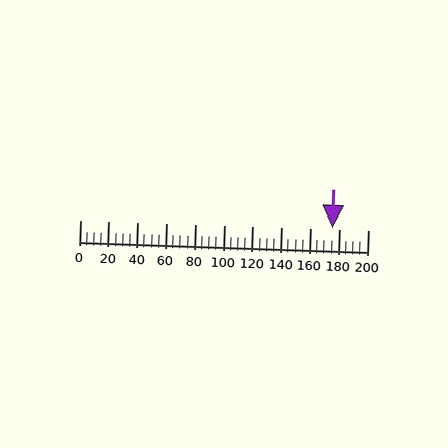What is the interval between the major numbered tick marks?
The major tick marks are spaced 20 units apart.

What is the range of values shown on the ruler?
The ruler shows values from 0 to 200.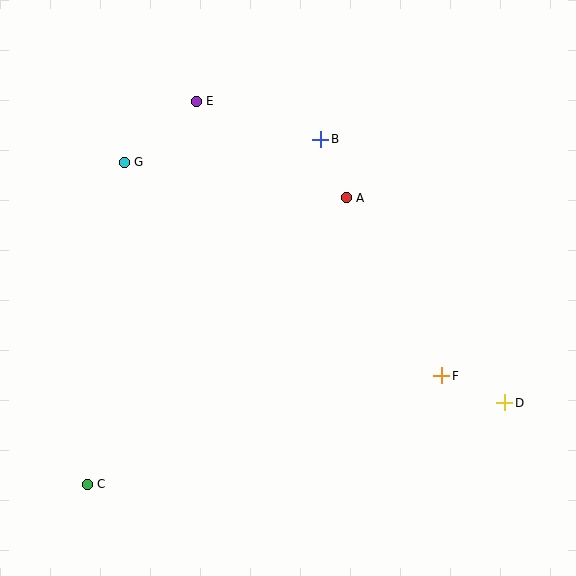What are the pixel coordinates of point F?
Point F is at (442, 376).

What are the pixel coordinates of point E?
Point E is at (196, 101).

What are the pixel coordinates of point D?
Point D is at (505, 403).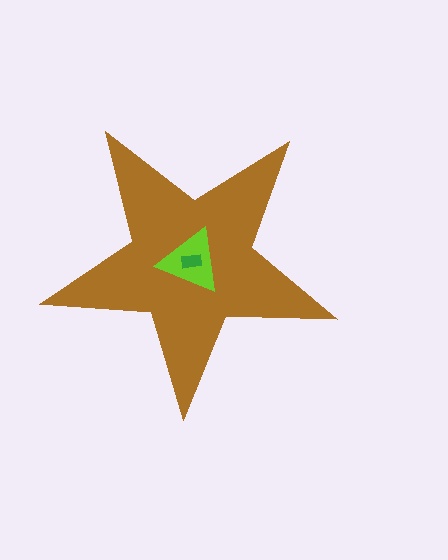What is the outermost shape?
The brown star.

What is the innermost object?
The green rectangle.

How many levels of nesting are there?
3.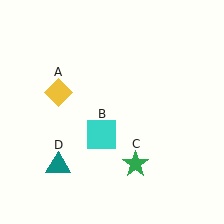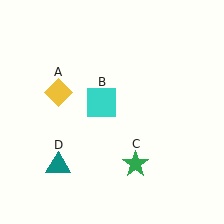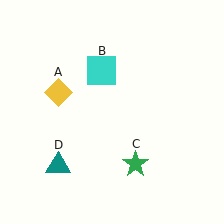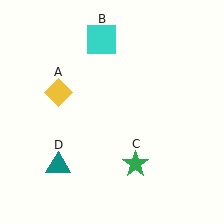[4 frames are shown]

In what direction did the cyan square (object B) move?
The cyan square (object B) moved up.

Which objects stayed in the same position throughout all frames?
Yellow diamond (object A) and green star (object C) and teal triangle (object D) remained stationary.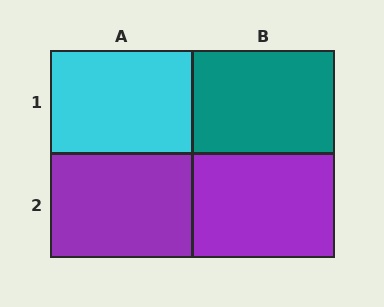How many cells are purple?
2 cells are purple.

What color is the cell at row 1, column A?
Cyan.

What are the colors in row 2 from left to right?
Purple, purple.